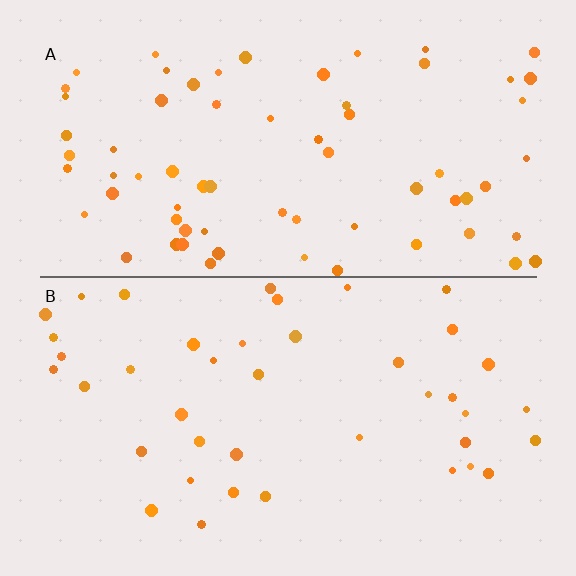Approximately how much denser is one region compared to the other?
Approximately 1.7× — region A over region B.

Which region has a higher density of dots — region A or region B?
A (the top).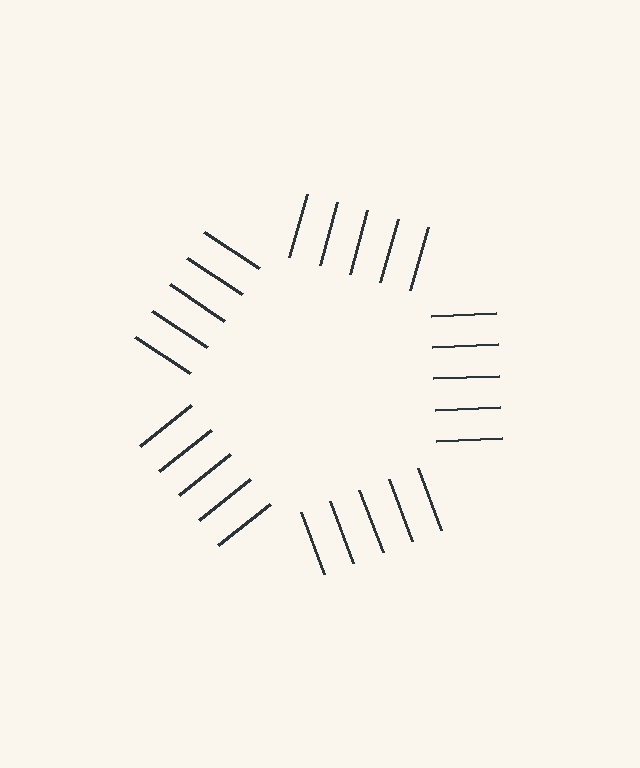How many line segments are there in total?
25 — 5 along each of the 5 edges.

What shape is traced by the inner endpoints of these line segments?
An illusory pentagon — the line segments terminate on its edges but no continuous stroke is drawn.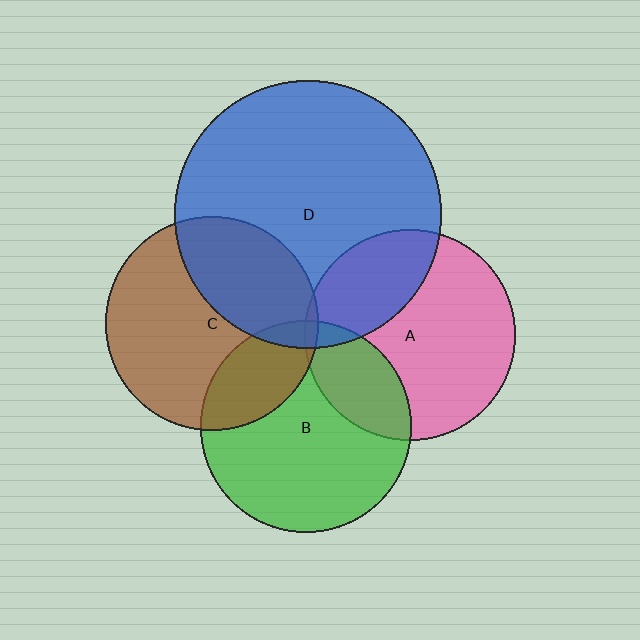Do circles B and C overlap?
Yes.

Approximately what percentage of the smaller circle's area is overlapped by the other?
Approximately 25%.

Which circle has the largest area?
Circle D (blue).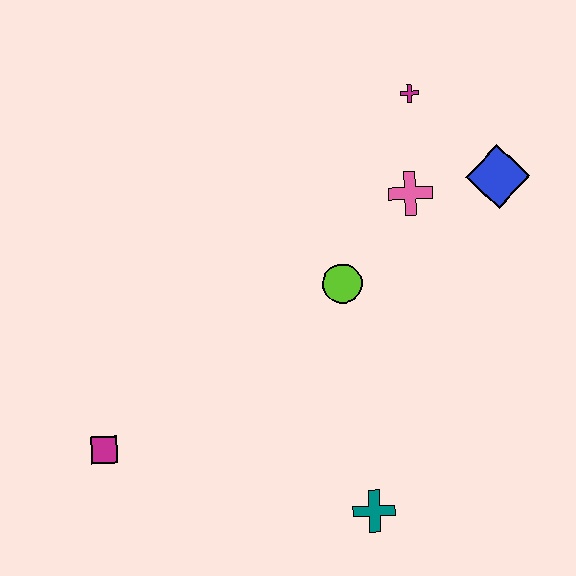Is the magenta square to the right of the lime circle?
No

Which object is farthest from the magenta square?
The blue diamond is farthest from the magenta square.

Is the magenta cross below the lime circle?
No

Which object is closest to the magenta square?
The teal cross is closest to the magenta square.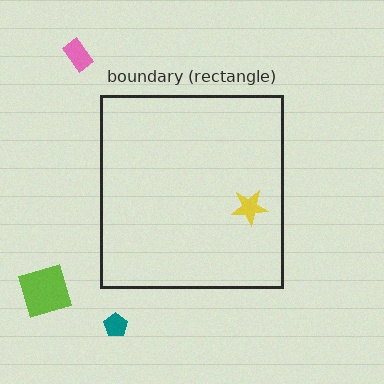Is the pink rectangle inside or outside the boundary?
Outside.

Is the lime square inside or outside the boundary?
Outside.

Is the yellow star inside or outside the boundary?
Inside.